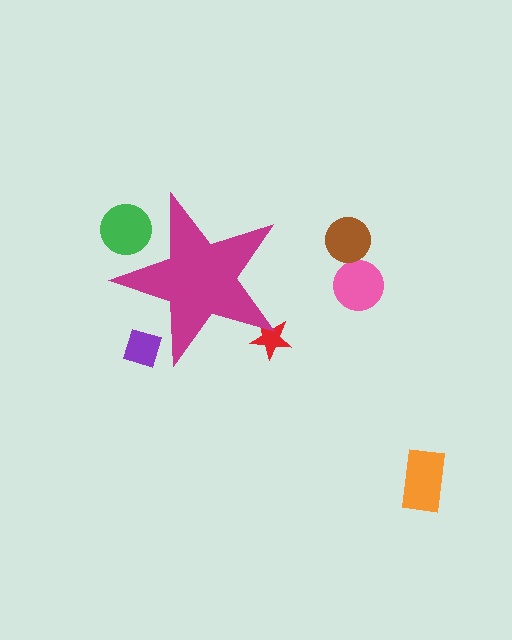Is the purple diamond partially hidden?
Yes, the purple diamond is partially hidden behind the magenta star.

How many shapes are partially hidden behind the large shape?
3 shapes are partially hidden.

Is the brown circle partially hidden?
No, the brown circle is fully visible.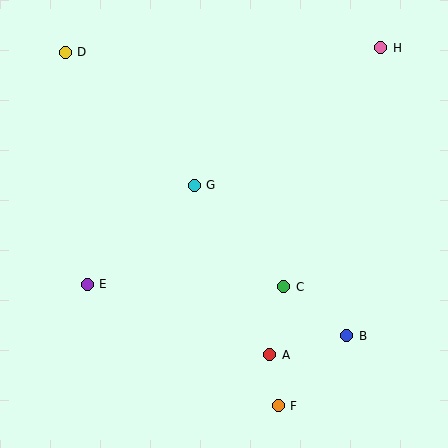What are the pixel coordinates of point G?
Point G is at (194, 185).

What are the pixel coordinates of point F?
Point F is at (278, 406).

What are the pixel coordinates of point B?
Point B is at (347, 336).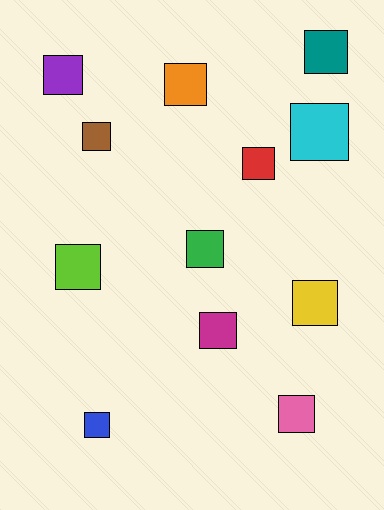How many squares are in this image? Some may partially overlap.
There are 12 squares.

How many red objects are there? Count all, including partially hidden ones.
There is 1 red object.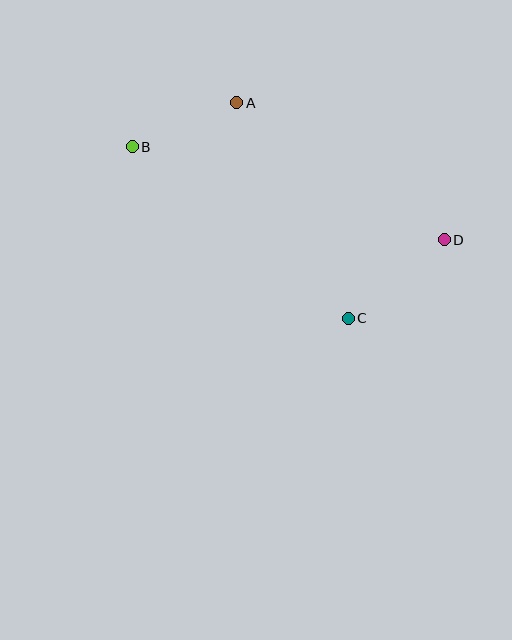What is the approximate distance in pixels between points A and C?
The distance between A and C is approximately 243 pixels.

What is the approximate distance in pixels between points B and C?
The distance between B and C is approximately 276 pixels.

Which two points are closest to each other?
Points A and B are closest to each other.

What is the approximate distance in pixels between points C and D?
The distance between C and D is approximately 124 pixels.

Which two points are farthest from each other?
Points B and D are farthest from each other.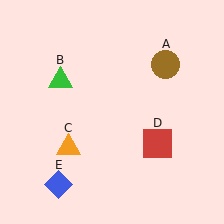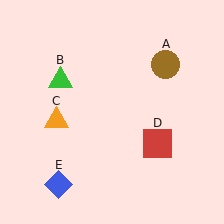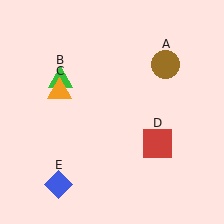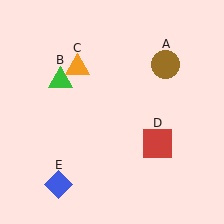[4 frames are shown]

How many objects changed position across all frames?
1 object changed position: orange triangle (object C).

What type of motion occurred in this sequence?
The orange triangle (object C) rotated clockwise around the center of the scene.